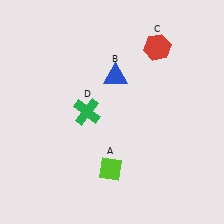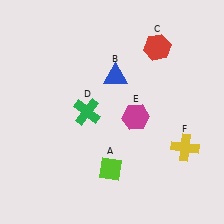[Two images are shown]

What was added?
A magenta hexagon (E), a yellow cross (F) were added in Image 2.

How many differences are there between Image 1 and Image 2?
There are 2 differences between the two images.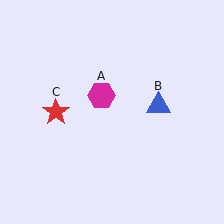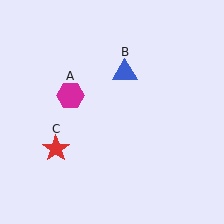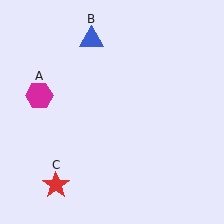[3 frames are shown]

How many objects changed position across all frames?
3 objects changed position: magenta hexagon (object A), blue triangle (object B), red star (object C).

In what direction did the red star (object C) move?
The red star (object C) moved down.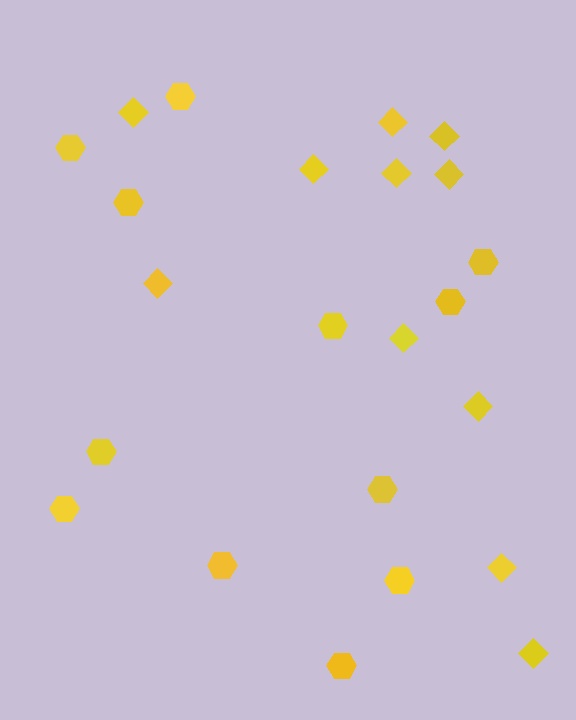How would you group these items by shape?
There are 2 groups: one group of hexagons (12) and one group of diamonds (11).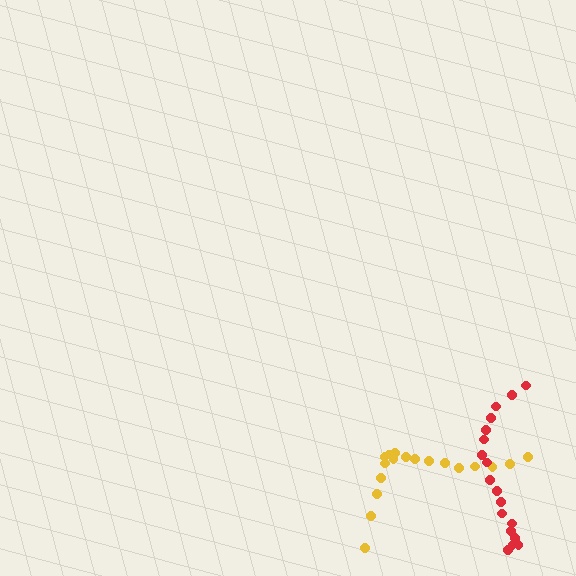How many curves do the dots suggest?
There are 2 distinct paths.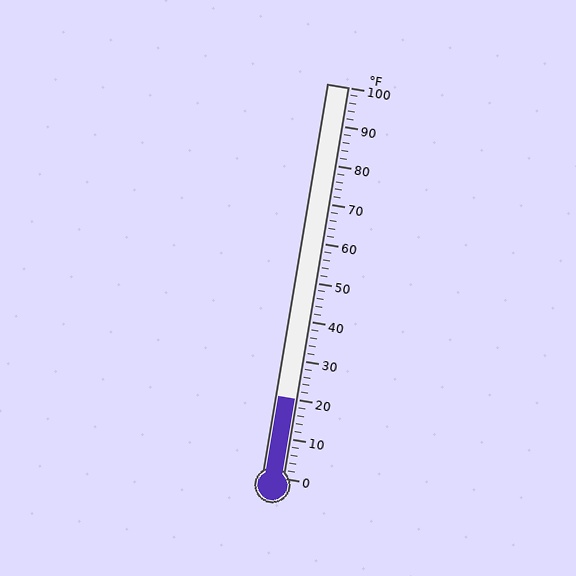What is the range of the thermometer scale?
The thermometer scale ranges from 0°F to 100°F.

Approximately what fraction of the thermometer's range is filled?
The thermometer is filled to approximately 20% of its range.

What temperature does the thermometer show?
The thermometer shows approximately 20°F.